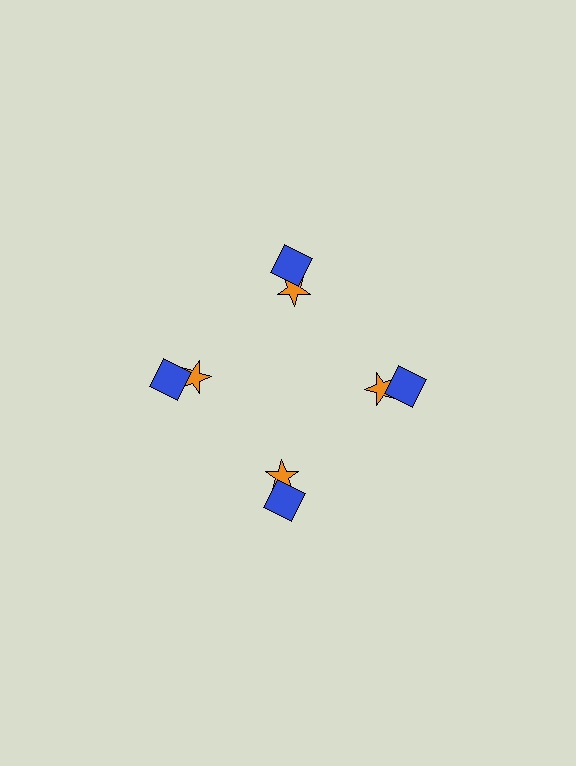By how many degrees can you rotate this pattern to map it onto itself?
The pattern maps onto itself every 90 degrees of rotation.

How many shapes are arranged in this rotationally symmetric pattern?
There are 8 shapes, arranged in 4 groups of 2.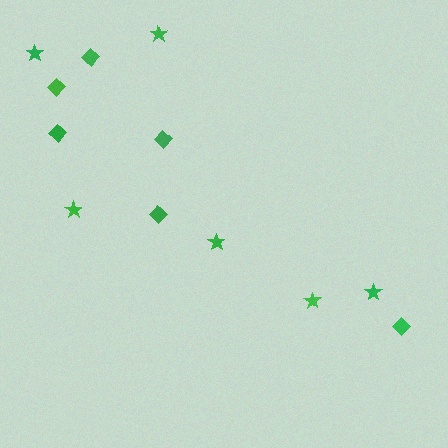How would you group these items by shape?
There are 2 groups: one group of stars (6) and one group of diamonds (6).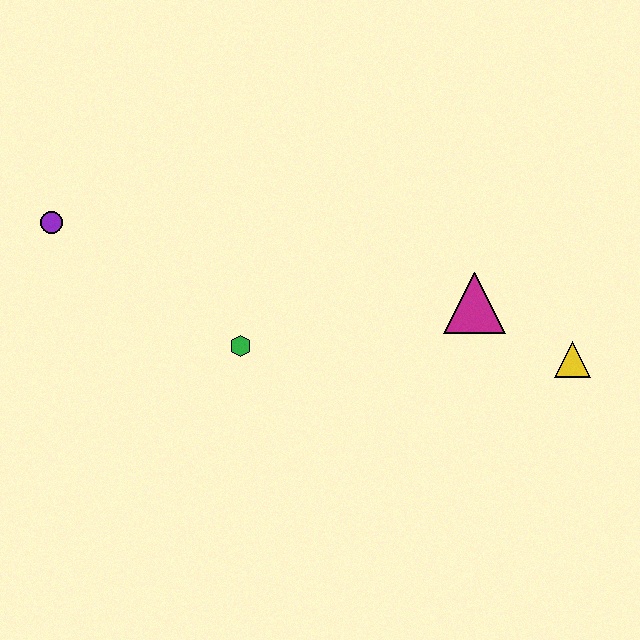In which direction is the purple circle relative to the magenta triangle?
The purple circle is to the left of the magenta triangle.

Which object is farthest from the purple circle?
The yellow triangle is farthest from the purple circle.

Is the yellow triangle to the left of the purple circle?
No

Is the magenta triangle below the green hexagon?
No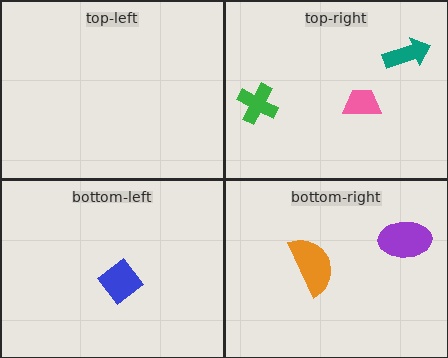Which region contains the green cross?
The top-right region.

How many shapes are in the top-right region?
3.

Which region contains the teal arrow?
The top-right region.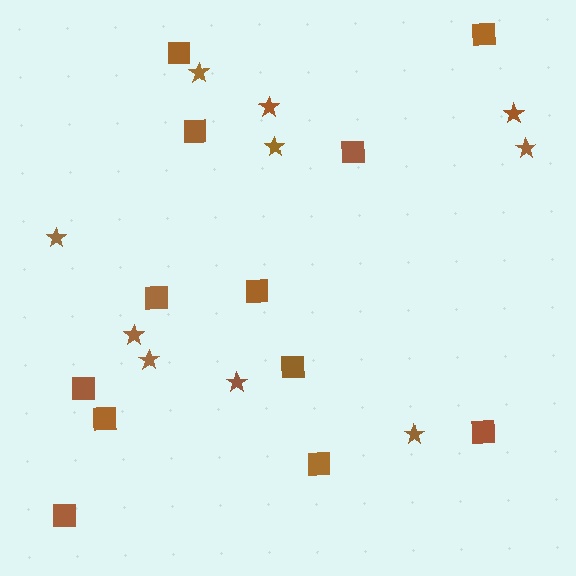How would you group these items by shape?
There are 2 groups: one group of stars (10) and one group of squares (12).